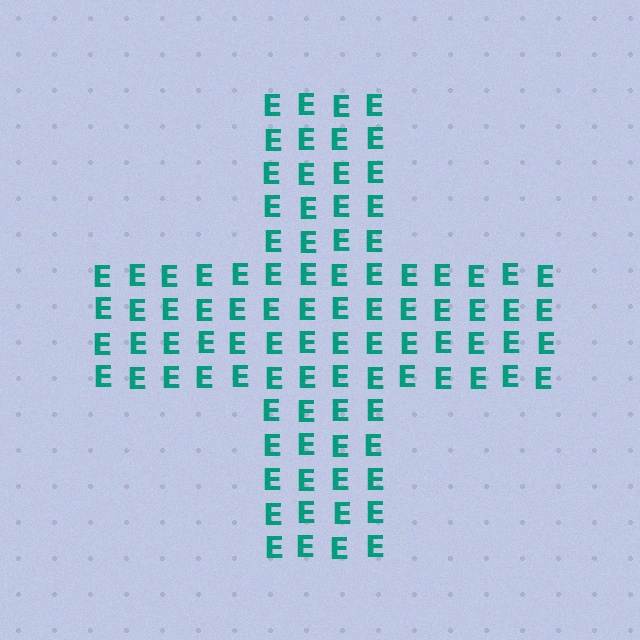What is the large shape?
The large shape is a cross.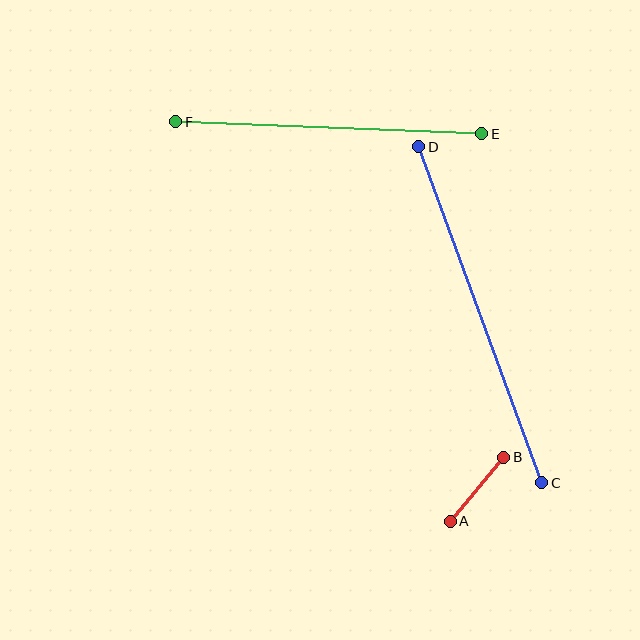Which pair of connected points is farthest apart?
Points C and D are farthest apart.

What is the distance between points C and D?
The distance is approximately 358 pixels.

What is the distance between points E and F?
The distance is approximately 307 pixels.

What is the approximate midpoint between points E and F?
The midpoint is at approximately (329, 128) pixels.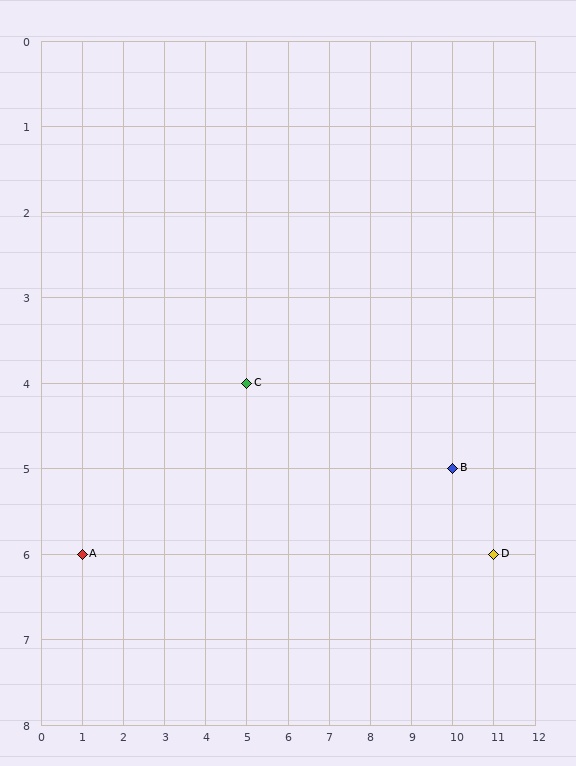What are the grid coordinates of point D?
Point D is at grid coordinates (11, 6).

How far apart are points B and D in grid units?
Points B and D are 1 column and 1 row apart (about 1.4 grid units diagonally).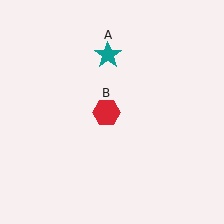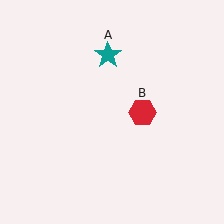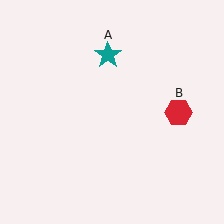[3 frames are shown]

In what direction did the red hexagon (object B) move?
The red hexagon (object B) moved right.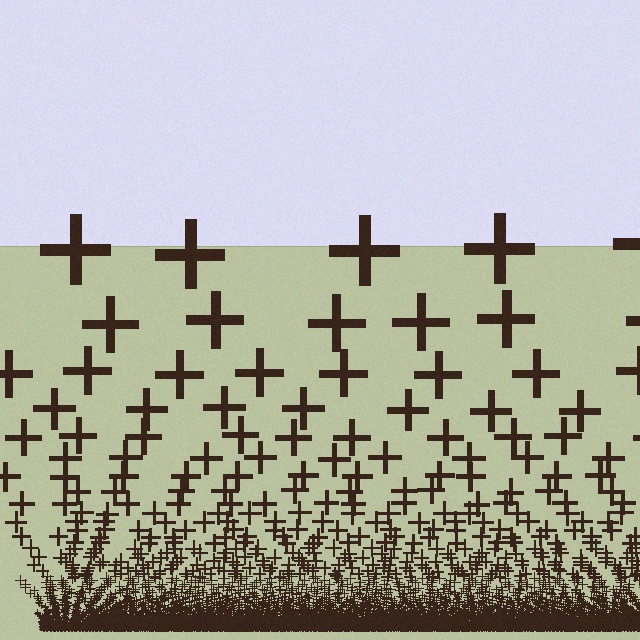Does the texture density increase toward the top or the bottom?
Density increases toward the bottom.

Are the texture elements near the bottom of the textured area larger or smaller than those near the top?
Smaller. The gradient is inverted — elements near the bottom are smaller and denser.